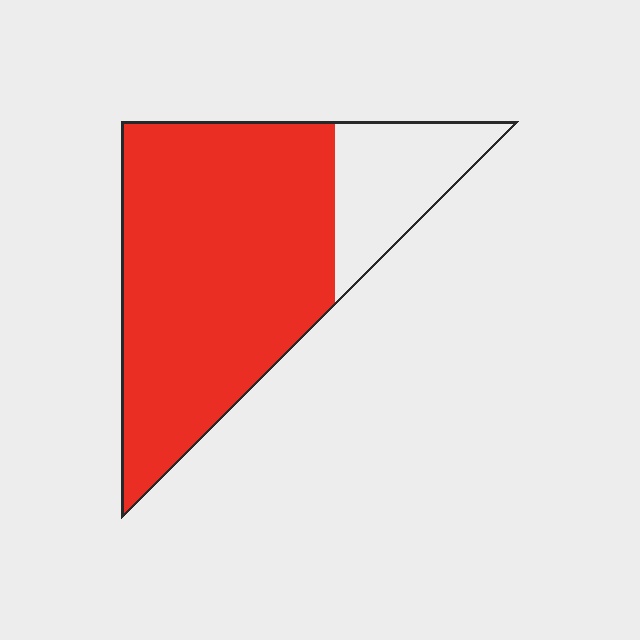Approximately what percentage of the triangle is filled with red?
Approximately 80%.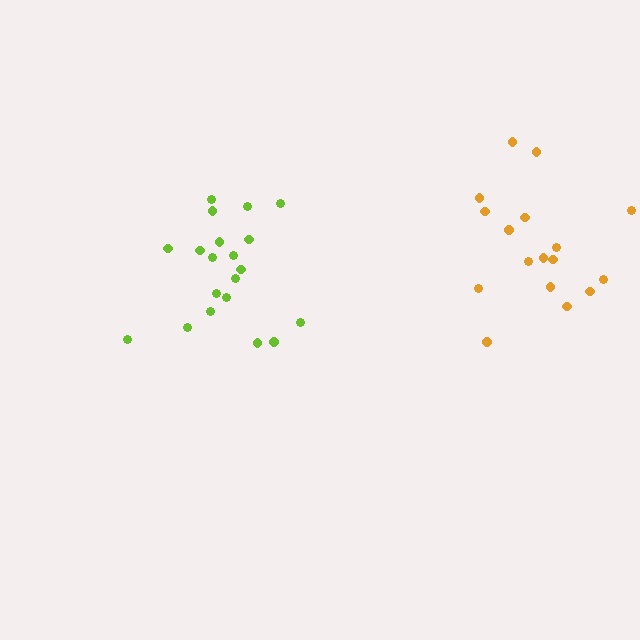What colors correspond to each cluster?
The clusters are colored: lime, orange.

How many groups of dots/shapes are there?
There are 2 groups.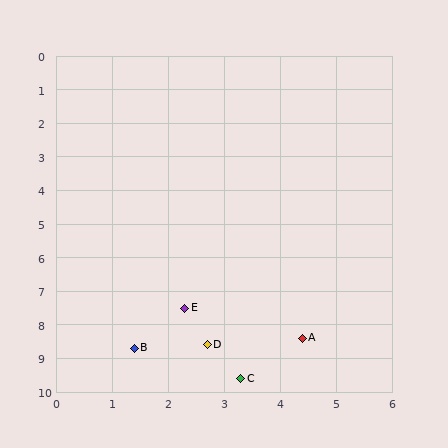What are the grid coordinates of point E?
Point E is at approximately (2.3, 7.5).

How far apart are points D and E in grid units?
Points D and E are about 1.2 grid units apart.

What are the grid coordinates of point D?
Point D is at approximately (2.7, 8.6).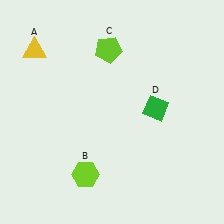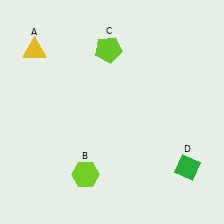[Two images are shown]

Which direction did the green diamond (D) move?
The green diamond (D) moved down.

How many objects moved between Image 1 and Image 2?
1 object moved between the two images.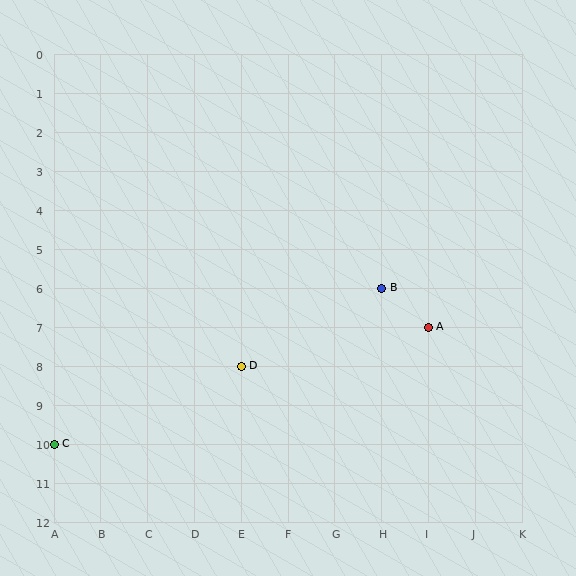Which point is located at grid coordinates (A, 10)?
Point C is at (A, 10).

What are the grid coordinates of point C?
Point C is at grid coordinates (A, 10).